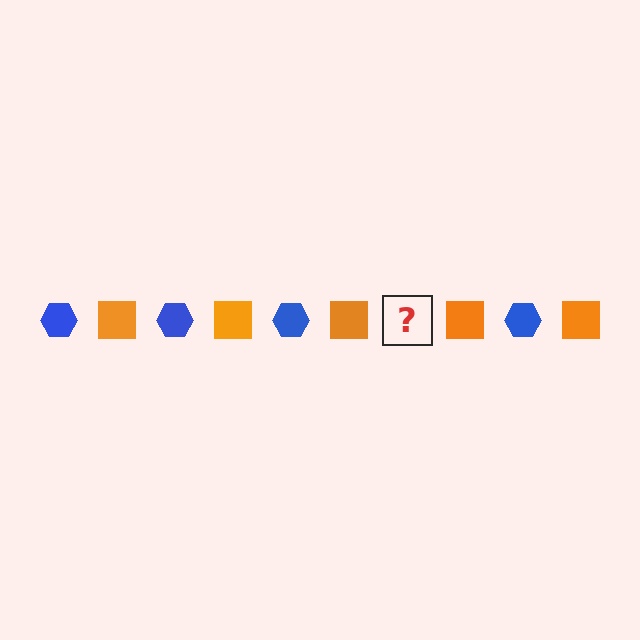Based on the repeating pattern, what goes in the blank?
The blank should be a blue hexagon.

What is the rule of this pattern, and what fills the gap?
The rule is that the pattern alternates between blue hexagon and orange square. The gap should be filled with a blue hexagon.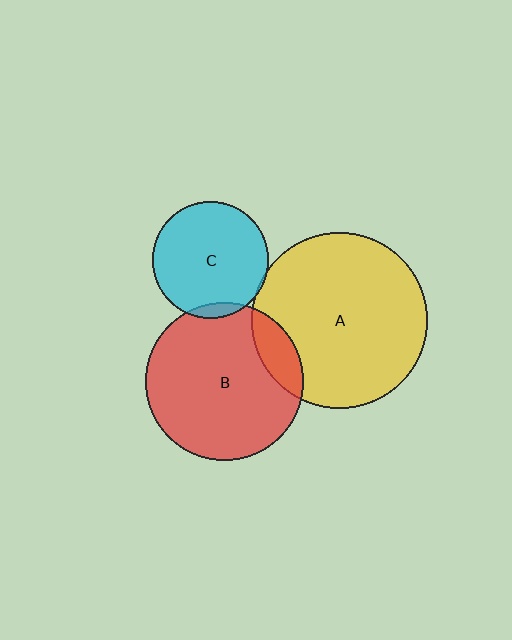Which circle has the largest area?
Circle A (yellow).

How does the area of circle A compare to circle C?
Approximately 2.3 times.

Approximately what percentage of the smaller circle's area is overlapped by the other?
Approximately 5%.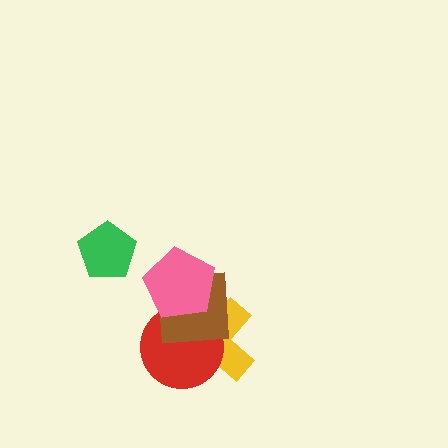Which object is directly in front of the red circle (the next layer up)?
The brown square is directly in front of the red circle.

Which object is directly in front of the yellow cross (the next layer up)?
The red circle is directly in front of the yellow cross.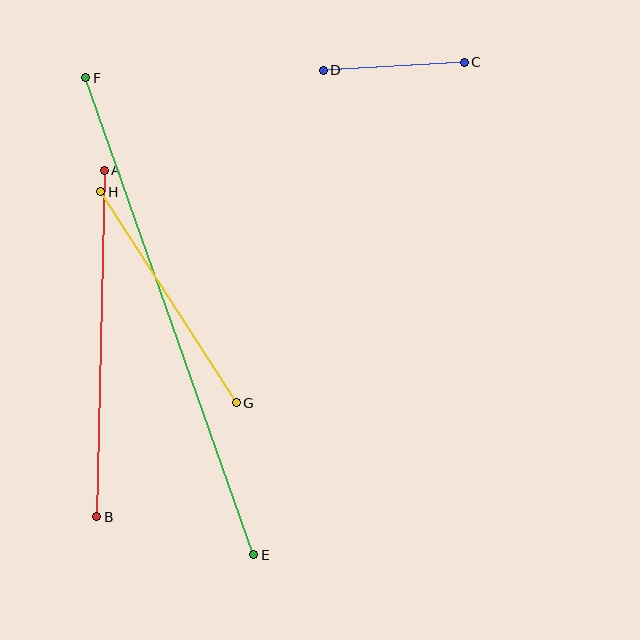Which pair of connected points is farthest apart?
Points E and F are farthest apart.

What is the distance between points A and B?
The distance is approximately 347 pixels.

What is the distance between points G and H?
The distance is approximately 251 pixels.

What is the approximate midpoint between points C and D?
The midpoint is at approximately (394, 66) pixels.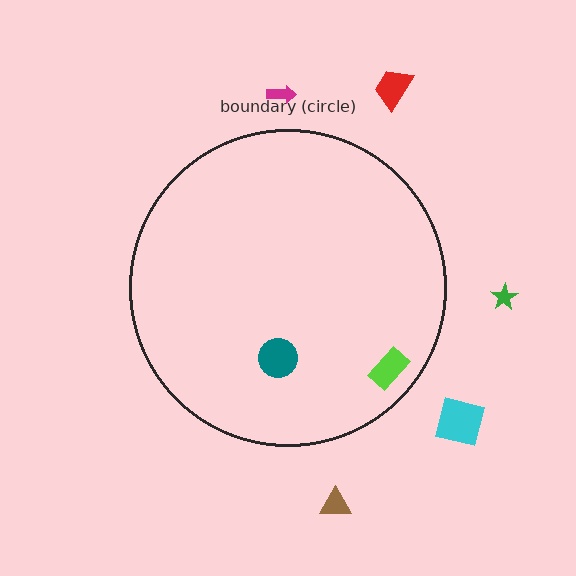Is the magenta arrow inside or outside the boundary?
Outside.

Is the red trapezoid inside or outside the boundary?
Outside.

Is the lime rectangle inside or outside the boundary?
Inside.